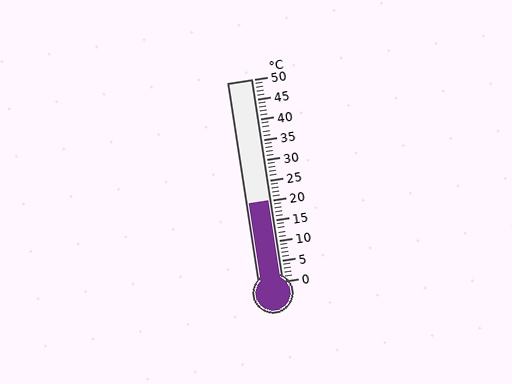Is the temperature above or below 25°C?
The temperature is below 25°C.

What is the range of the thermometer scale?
The thermometer scale ranges from 0°C to 50°C.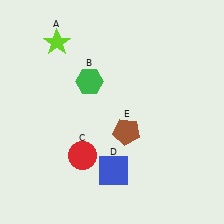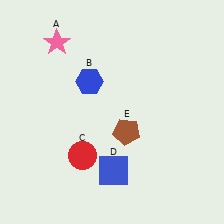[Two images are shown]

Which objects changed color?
A changed from lime to pink. B changed from green to blue.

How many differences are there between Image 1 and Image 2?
There are 2 differences between the two images.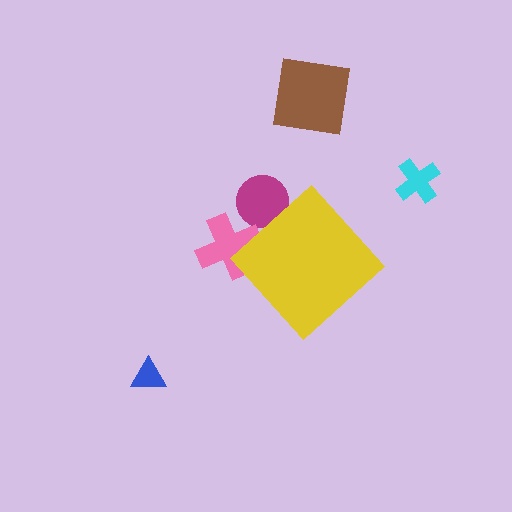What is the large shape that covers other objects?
A yellow diamond.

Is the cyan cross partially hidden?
No, the cyan cross is fully visible.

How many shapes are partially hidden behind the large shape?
2 shapes are partially hidden.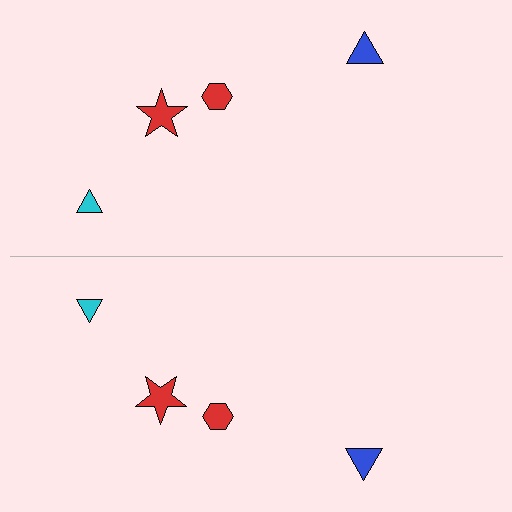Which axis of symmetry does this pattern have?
The pattern has a horizontal axis of symmetry running through the center of the image.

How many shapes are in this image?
There are 8 shapes in this image.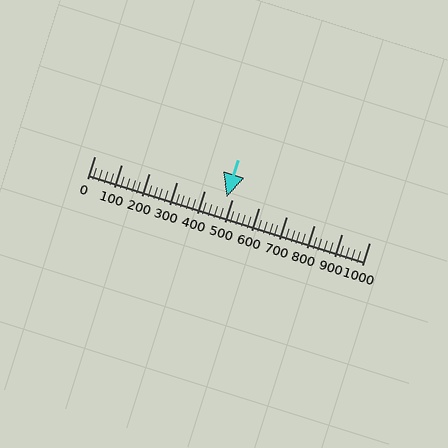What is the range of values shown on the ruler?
The ruler shows values from 0 to 1000.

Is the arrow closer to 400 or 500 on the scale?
The arrow is closer to 500.